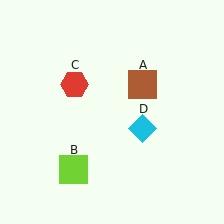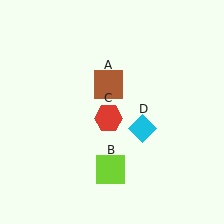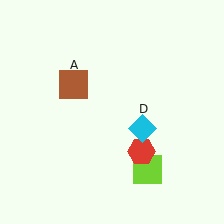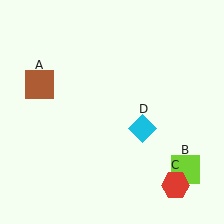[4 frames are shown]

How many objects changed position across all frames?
3 objects changed position: brown square (object A), lime square (object B), red hexagon (object C).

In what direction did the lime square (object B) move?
The lime square (object B) moved right.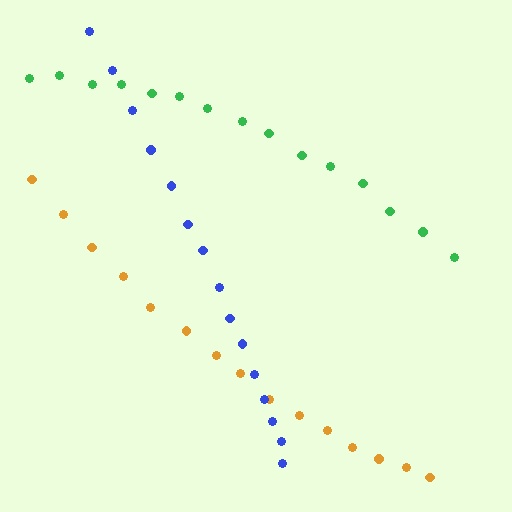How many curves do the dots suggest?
There are 3 distinct paths.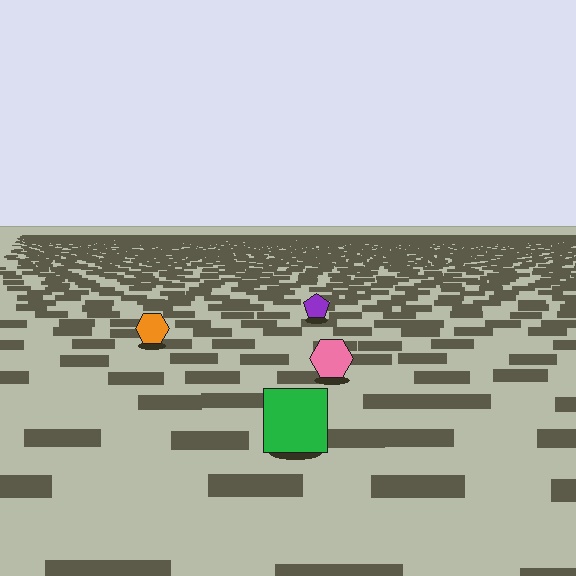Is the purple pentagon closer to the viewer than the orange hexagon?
No. The orange hexagon is closer — you can tell from the texture gradient: the ground texture is coarser near it.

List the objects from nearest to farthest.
From nearest to farthest: the green square, the pink hexagon, the orange hexagon, the purple pentagon.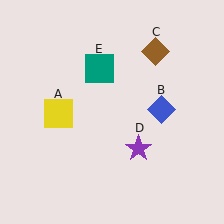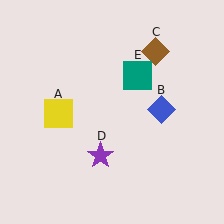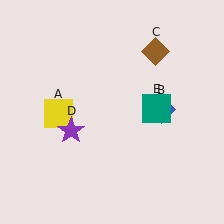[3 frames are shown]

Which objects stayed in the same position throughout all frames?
Yellow square (object A) and blue diamond (object B) and brown diamond (object C) remained stationary.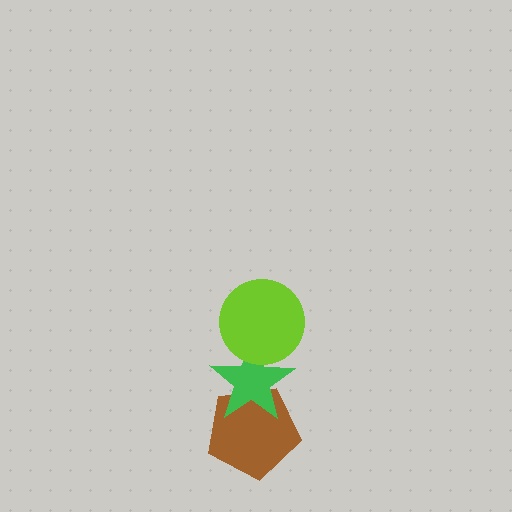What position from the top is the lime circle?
The lime circle is 1st from the top.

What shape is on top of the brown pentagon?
The green star is on top of the brown pentagon.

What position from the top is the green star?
The green star is 2nd from the top.